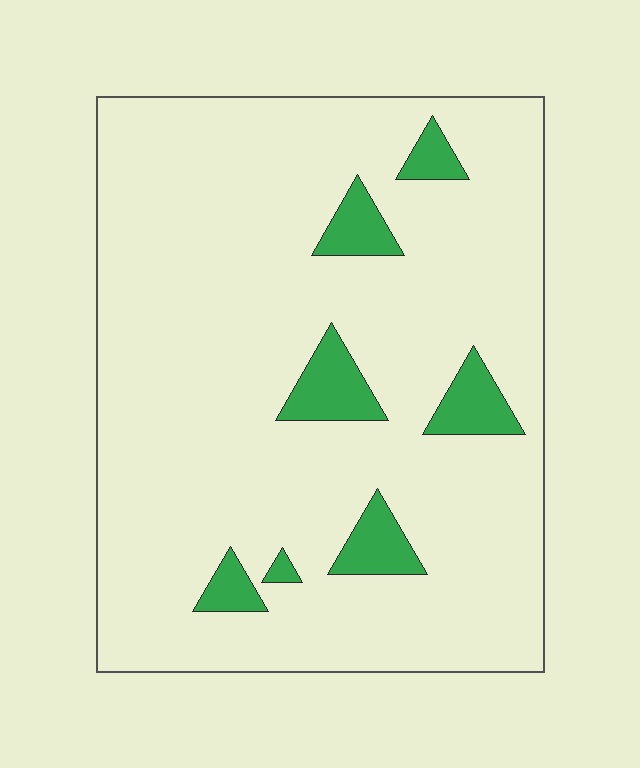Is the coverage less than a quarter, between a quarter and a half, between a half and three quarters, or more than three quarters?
Less than a quarter.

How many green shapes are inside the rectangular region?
7.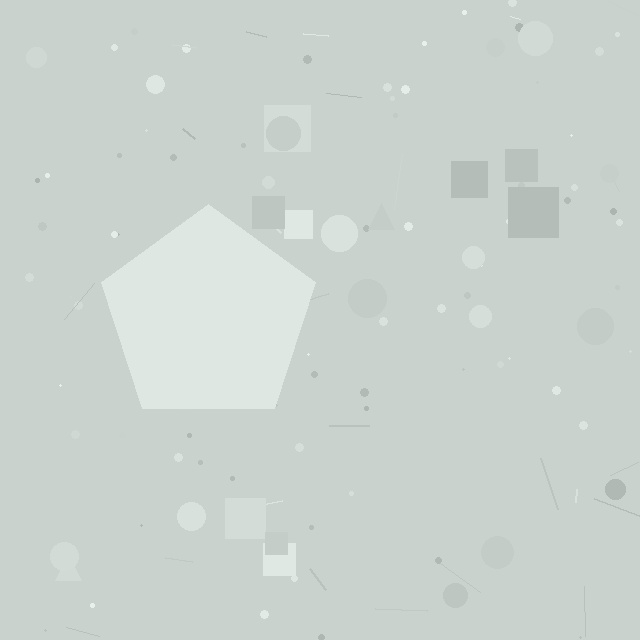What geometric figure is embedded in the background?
A pentagon is embedded in the background.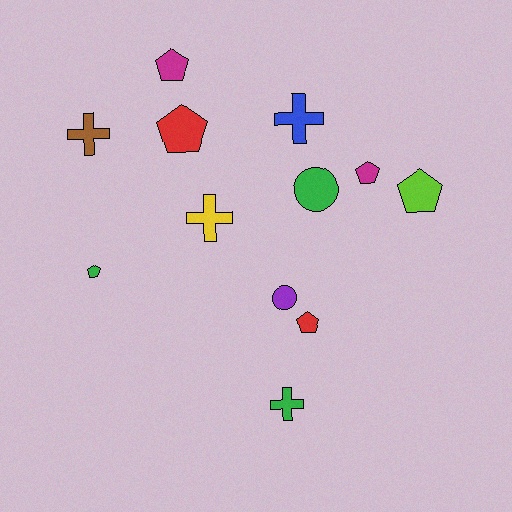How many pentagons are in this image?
There are 6 pentagons.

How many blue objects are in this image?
There is 1 blue object.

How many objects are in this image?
There are 12 objects.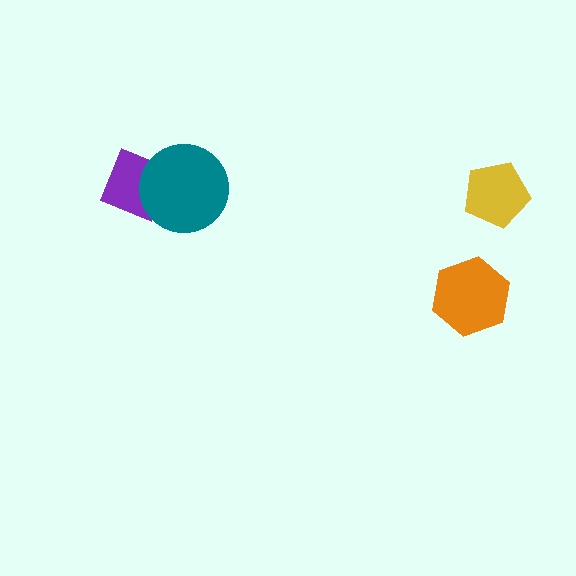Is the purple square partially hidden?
Yes, it is partially covered by another shape.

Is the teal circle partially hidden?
No, no other shape covers it.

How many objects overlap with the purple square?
1 object overlaps with the purple square.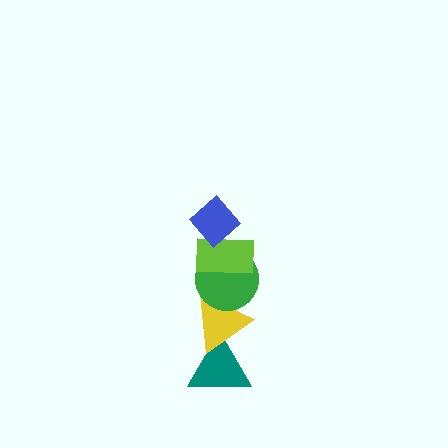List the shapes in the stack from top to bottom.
From top to bottom: the blue diamond, the lime rectangle, the green circle, the yellow triangle, the teal triangle.